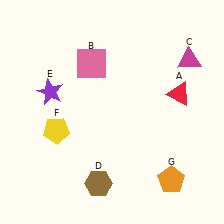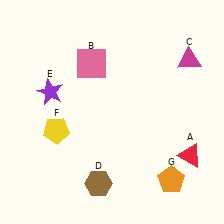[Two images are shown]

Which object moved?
The red triangle (A) moved down.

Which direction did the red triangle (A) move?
The red triangle (A) moved down.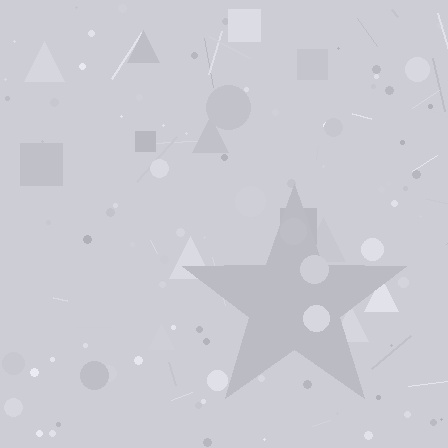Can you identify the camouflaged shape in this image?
The camouflaged shape is a star.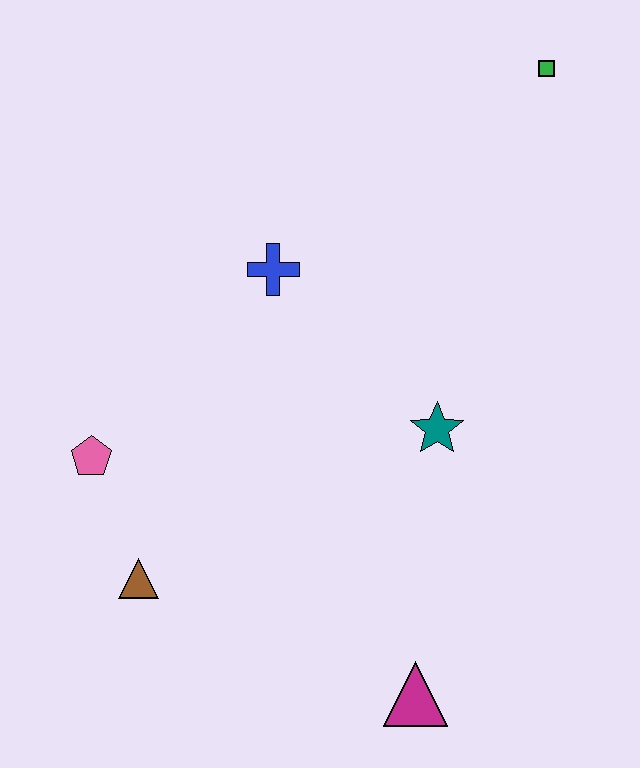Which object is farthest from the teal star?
The green square is farthest from the teal star.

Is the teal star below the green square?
Yes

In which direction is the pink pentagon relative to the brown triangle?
The pink pentagon is above the brown triangle.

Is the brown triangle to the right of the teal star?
No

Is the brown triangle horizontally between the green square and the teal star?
No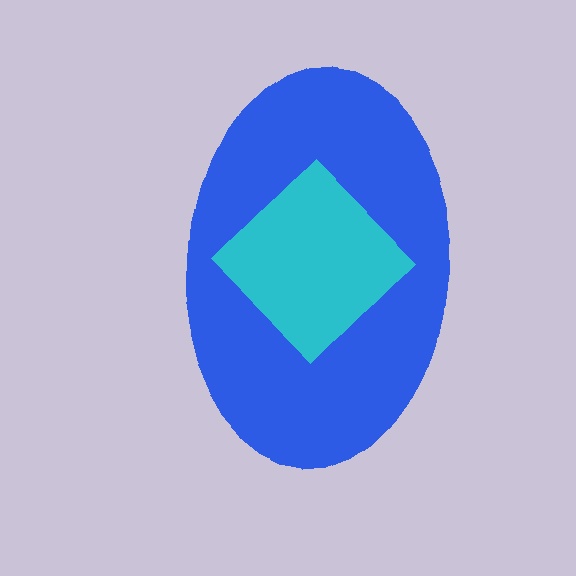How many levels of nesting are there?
2.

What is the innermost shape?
The cyan diamond.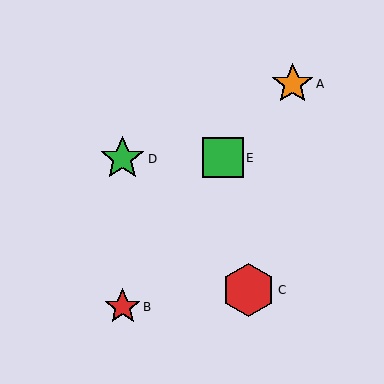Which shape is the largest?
The red hexagon (labeled C) is the largest.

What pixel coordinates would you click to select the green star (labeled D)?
Click at (122, 159) to select the green star D.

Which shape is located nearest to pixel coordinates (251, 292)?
The red hexagon (labeled C) at (249, 290) is nearest to that location.